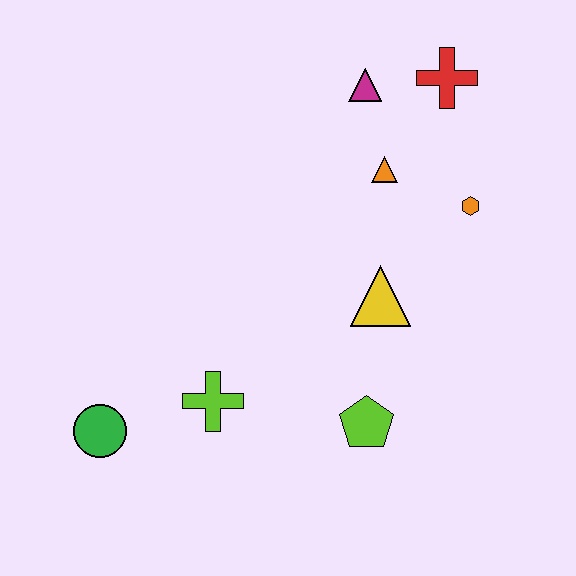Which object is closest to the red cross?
The magenta triangle is closest to the red cross.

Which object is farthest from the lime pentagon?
The red cross is farthest from the lime pentagon.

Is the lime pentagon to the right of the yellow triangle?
No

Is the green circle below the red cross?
Yes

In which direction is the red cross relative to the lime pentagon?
The red cross is above the lime pentagon.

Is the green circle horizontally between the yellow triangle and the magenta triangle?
No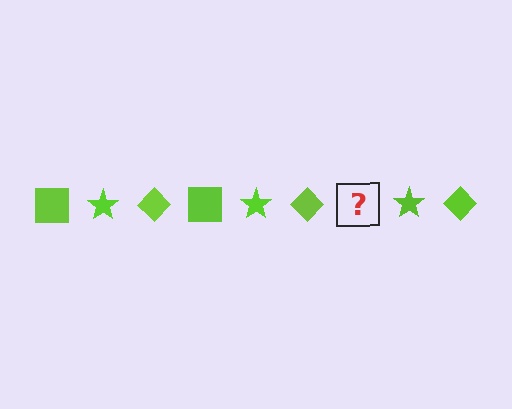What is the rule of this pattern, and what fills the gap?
The rule is that the pattern cycles through square, star, diamond shapes in lime. The gap should be filled with a lime square.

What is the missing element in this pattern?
The missing element is a lime square.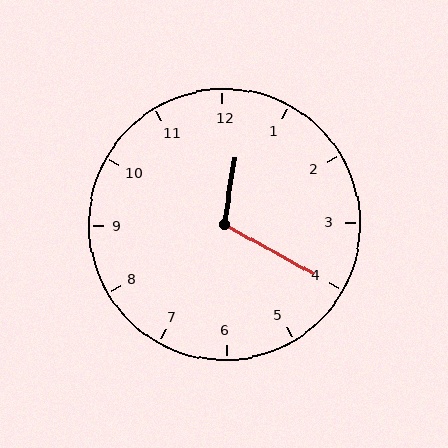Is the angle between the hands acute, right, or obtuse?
It is obtuse.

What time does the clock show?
12:20.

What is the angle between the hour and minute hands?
Approximately 110 degrees.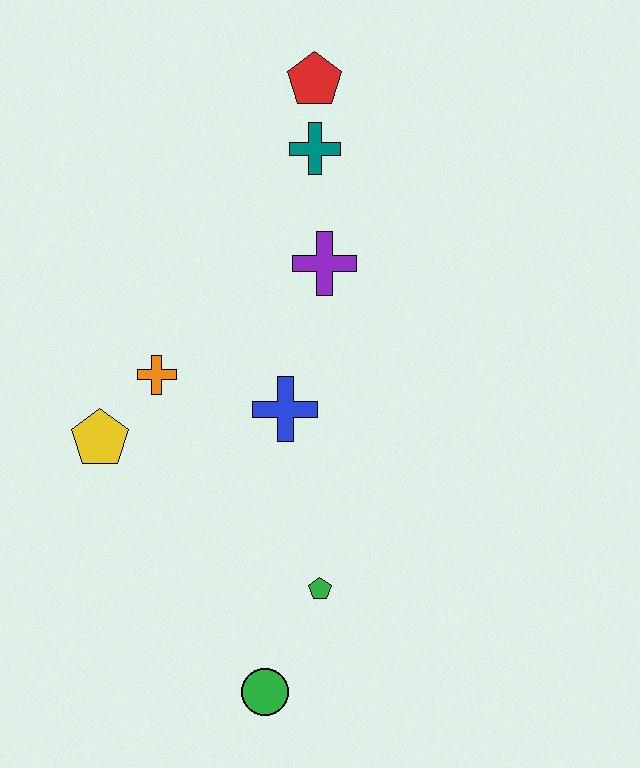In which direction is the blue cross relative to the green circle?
The blue cross is above the green circle.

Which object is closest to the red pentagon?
The teal cross is closest to the red pentagon.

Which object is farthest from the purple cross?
The green circle is farthest from the purple cross.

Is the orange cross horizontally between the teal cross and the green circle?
No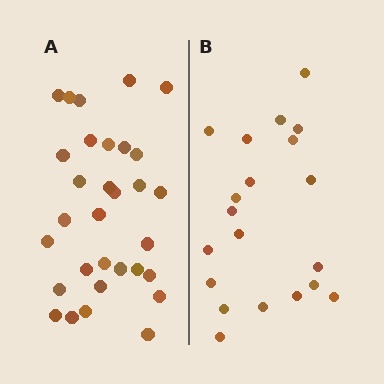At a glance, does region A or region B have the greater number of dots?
Region A (the left region) has more dots.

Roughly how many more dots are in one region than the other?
Region A has roughly 12 or so more dots than region B.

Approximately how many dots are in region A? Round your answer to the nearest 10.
About 30 dots. (The exact count is 31, which rounds to 30.)